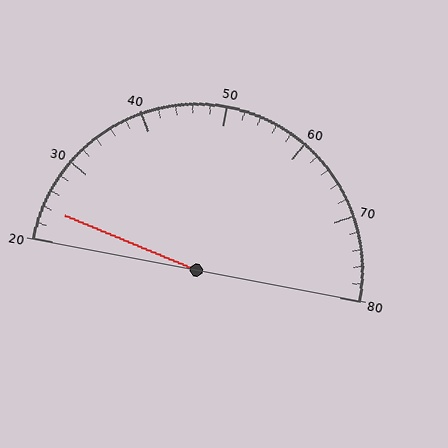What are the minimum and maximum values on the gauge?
The gauge ranges from 20 to 80.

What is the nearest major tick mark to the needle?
The nearest major tick mark is 20.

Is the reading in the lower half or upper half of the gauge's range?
The reading is in the lower half of the range (20 to 80).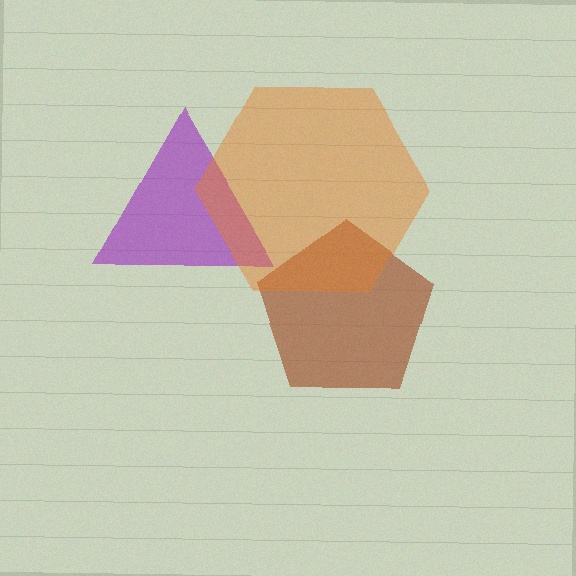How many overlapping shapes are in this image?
There are 3 overlapping shapes in the image.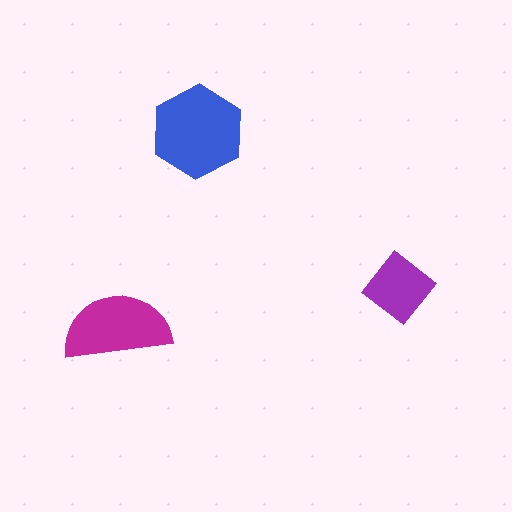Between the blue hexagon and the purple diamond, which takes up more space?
The blue hexagon.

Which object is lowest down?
The magenta semicircle is bottommost.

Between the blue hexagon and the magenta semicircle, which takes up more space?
The blue hexagon.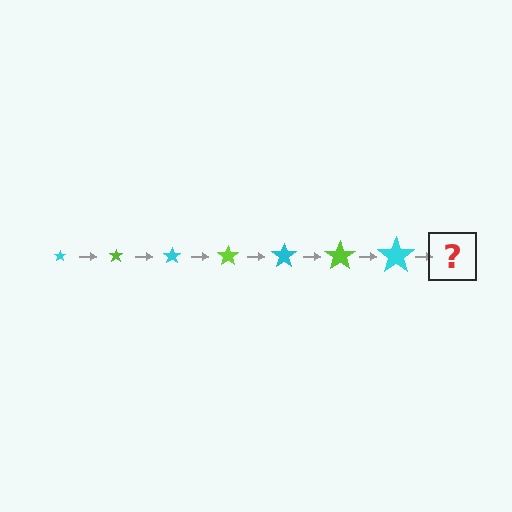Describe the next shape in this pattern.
It should be a lime star, larger than the previous one.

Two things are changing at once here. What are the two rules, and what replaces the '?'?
The two rules are that the star grows larger each step and the color cycles through cyan and lime. The '?' should be a lime star, larger than the previous one.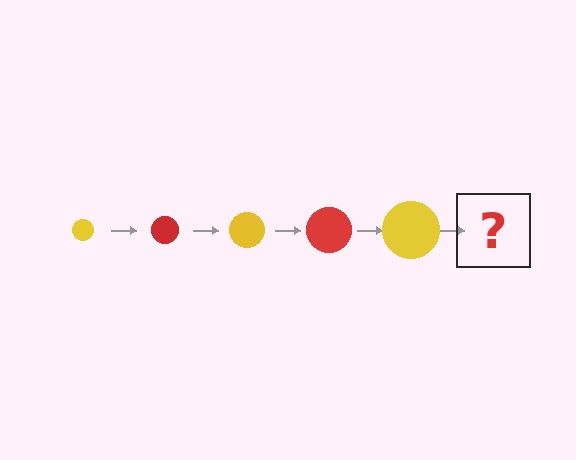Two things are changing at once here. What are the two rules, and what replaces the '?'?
The two rules are that the circle grows larger each step and the color cycles through yellow and red. The '?' should be a red circle, larger than the previous one.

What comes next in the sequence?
The next element should be a red circle, larger than the previous one.